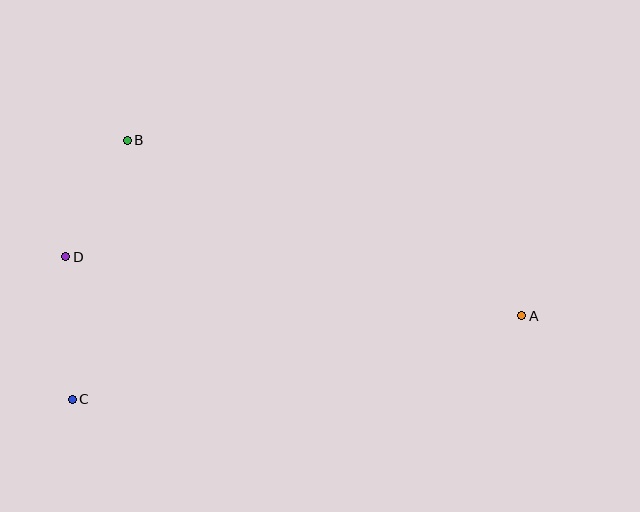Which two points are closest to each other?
Points B and D are closest to each other.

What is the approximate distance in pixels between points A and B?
The distance between A and B is approximately 432 pixels.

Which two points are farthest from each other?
Points A and D are farthest from each other.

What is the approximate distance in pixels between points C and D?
The distance between C and D is approximately 143 pixels.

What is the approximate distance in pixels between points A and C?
The distance between A and C is approximately 457 pixels.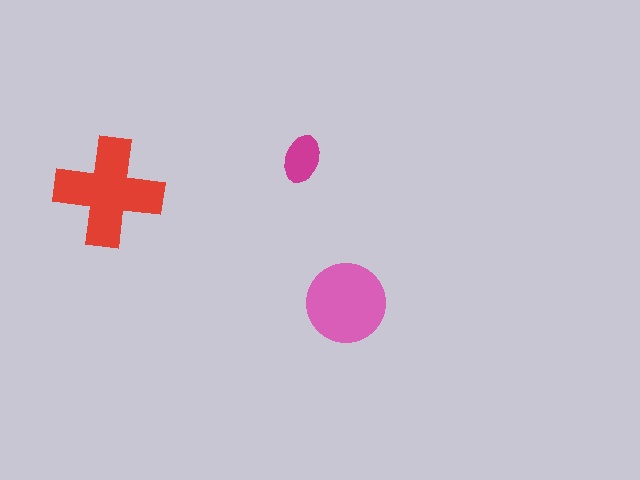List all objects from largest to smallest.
The red cross, the pink circle, the magenta ellipse.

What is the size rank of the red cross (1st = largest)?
1st.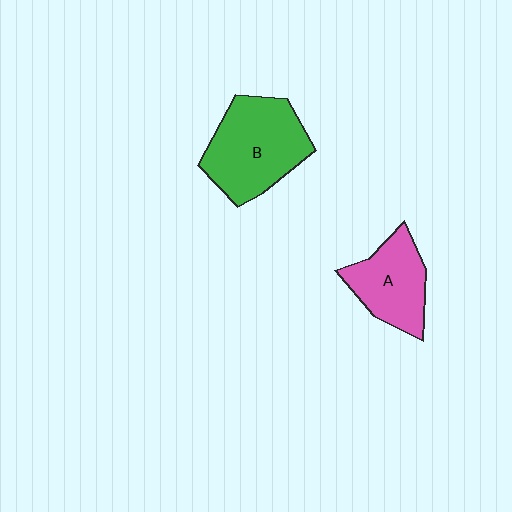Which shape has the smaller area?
Shape A (pink).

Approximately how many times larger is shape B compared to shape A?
Approximately 1.4 times.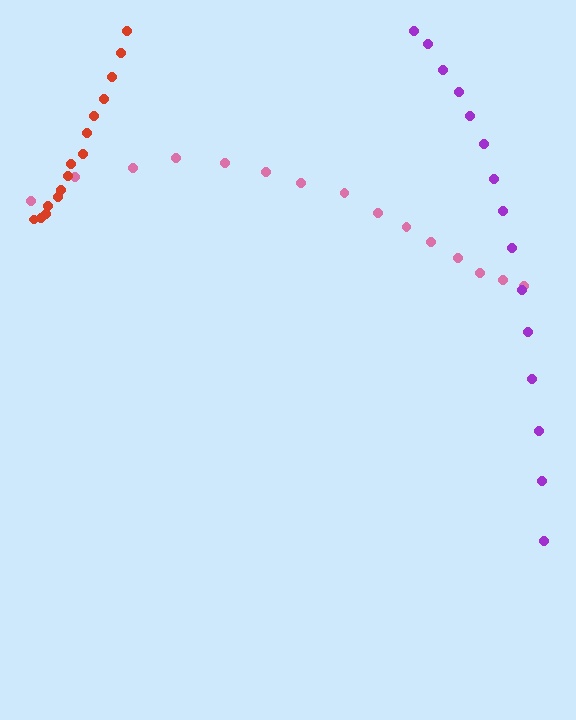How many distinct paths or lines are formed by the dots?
There are 3 distinct paths.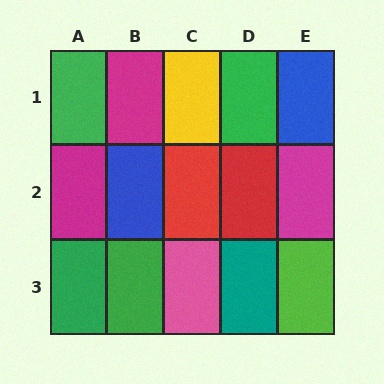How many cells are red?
2 cells are red.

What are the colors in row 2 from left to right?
Magenta, blue, red, red, magenta.